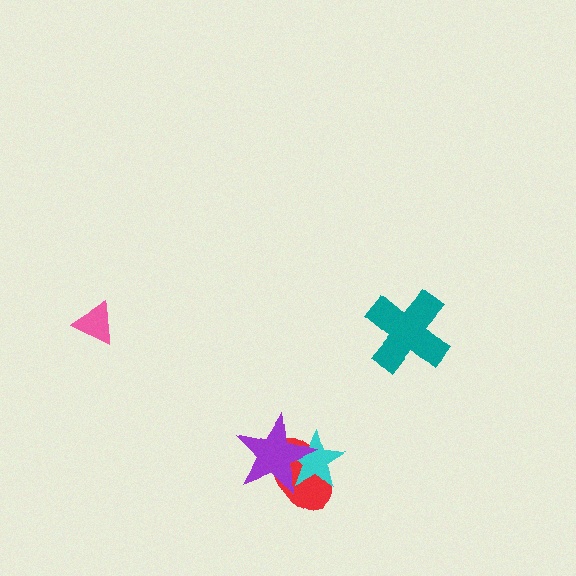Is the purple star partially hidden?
No, no other shape covers it.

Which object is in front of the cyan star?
The purple star is in front of the cyan star.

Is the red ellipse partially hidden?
Yes, it is partially covered by another shape.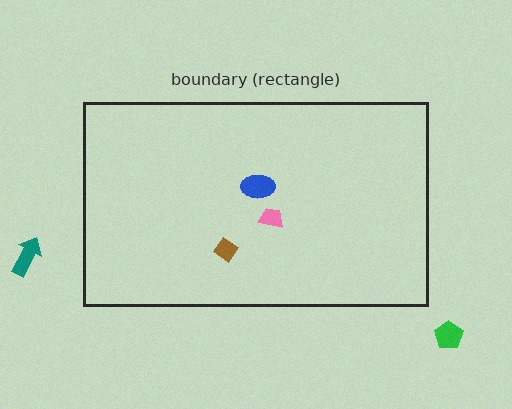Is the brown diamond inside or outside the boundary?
Inside.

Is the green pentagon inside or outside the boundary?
Outside.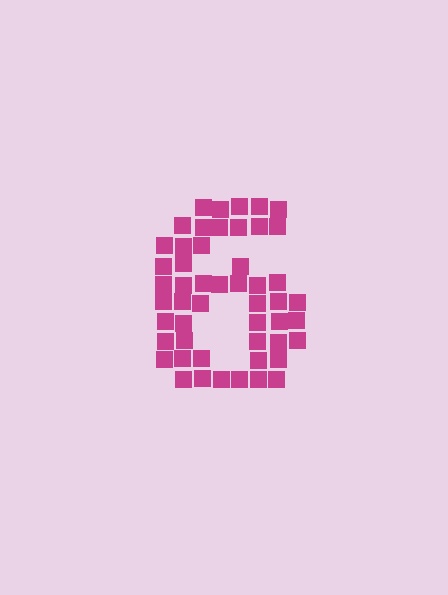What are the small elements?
The small elements are squares.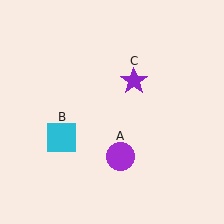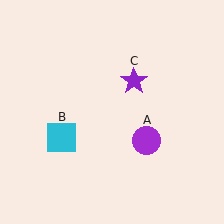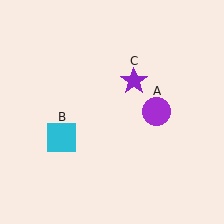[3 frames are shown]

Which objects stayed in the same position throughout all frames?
Cyan square (object B) and purple star (object C) remained stationary.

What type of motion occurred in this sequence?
The purple circle (object A) rotated counterclockwise around the center of the scene.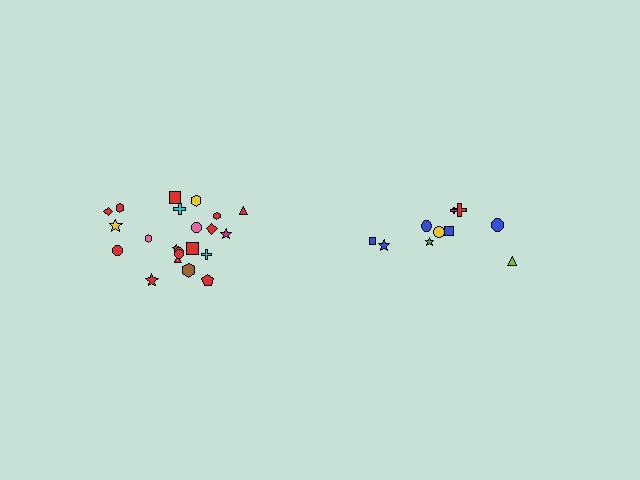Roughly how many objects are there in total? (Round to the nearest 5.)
Roughly 30 objects in total.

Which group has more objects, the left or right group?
The left group.